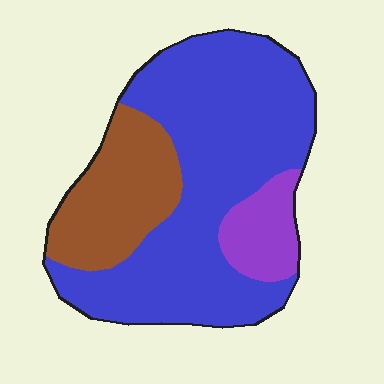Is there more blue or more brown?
Blue.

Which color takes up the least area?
Purple, at roughly 10%.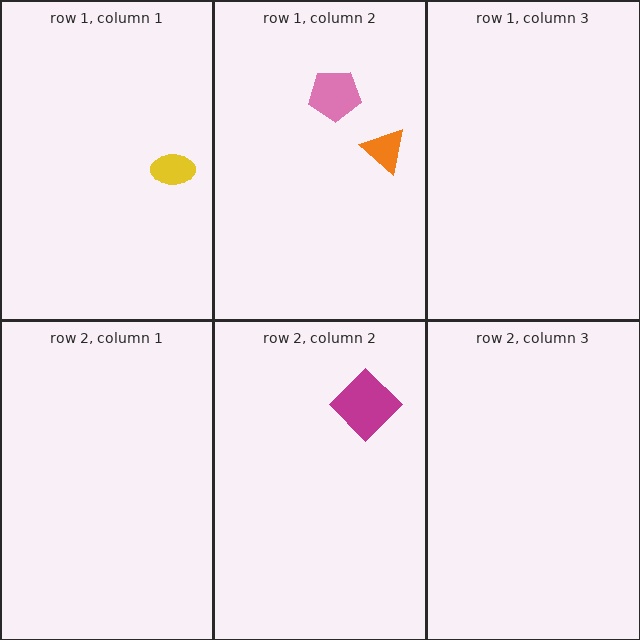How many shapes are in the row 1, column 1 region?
1.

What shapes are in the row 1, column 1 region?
The yellow ellipse.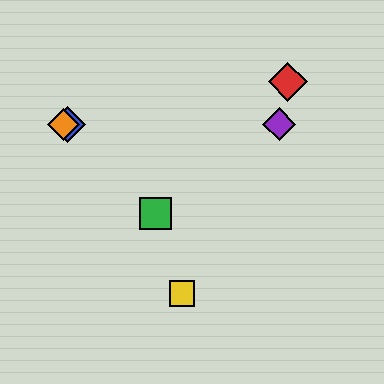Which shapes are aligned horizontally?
The blue diamond, the purple diamond, the orange diamond are aligned horizontally.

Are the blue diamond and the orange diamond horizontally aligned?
Yes, both are at y≈124.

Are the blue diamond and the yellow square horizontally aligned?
No, the blue diamond is at y≈124 and the yellow square is at y≈293.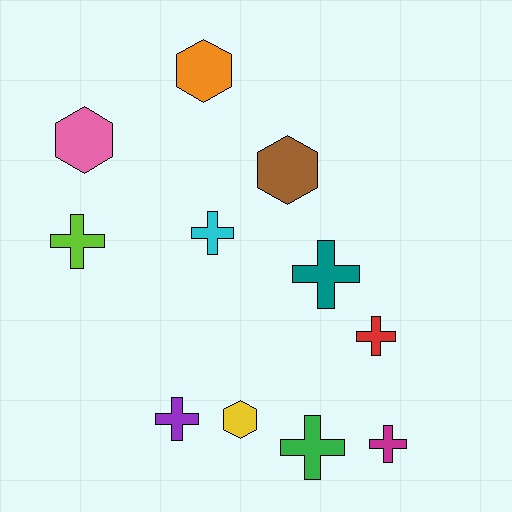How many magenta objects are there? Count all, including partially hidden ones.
There is 1 magenta object.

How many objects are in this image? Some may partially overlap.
There are 11 objects.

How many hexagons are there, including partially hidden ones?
There are 4 hexagons.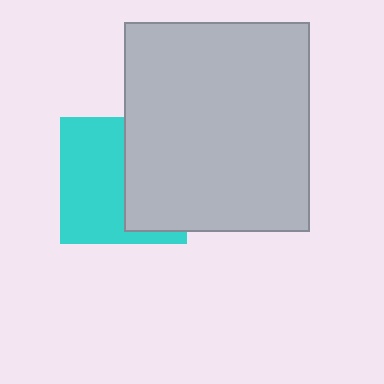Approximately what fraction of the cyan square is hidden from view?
Roughly 45% of the cyan square is hidden behind the light gray rectangle.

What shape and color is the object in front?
The object in front is a light gray rectangle.